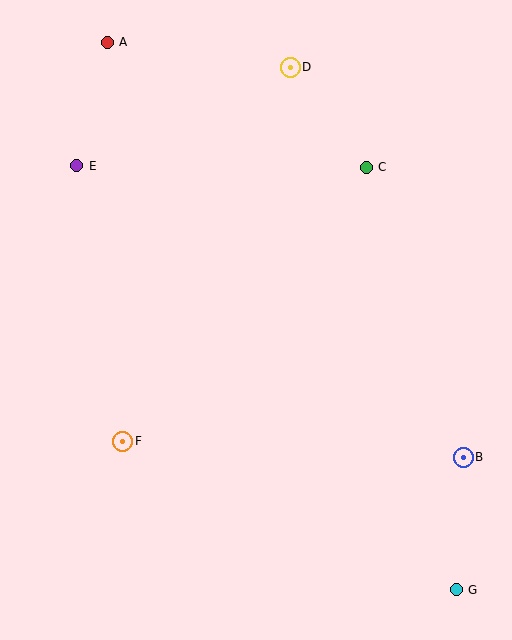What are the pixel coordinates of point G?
Point G is at (456, 590).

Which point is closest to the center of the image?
Point F at (123, 441) is closest to the center.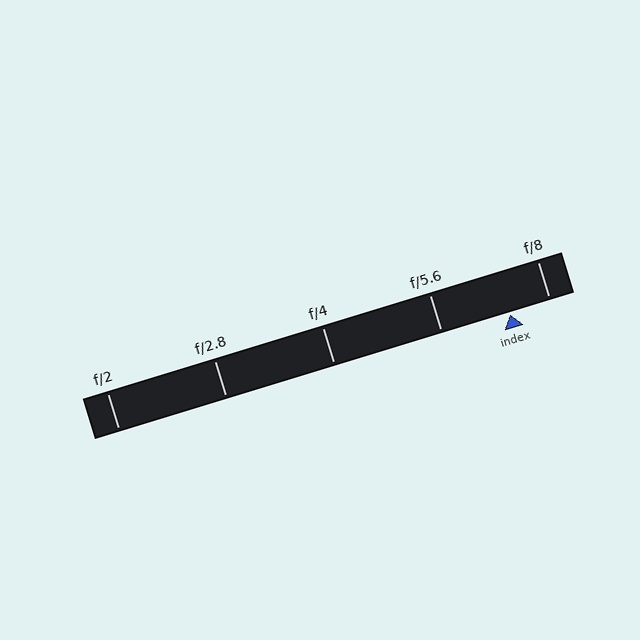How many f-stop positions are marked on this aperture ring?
There are 5 f-stop positions marked.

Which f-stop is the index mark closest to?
The index mark is closest to f/8.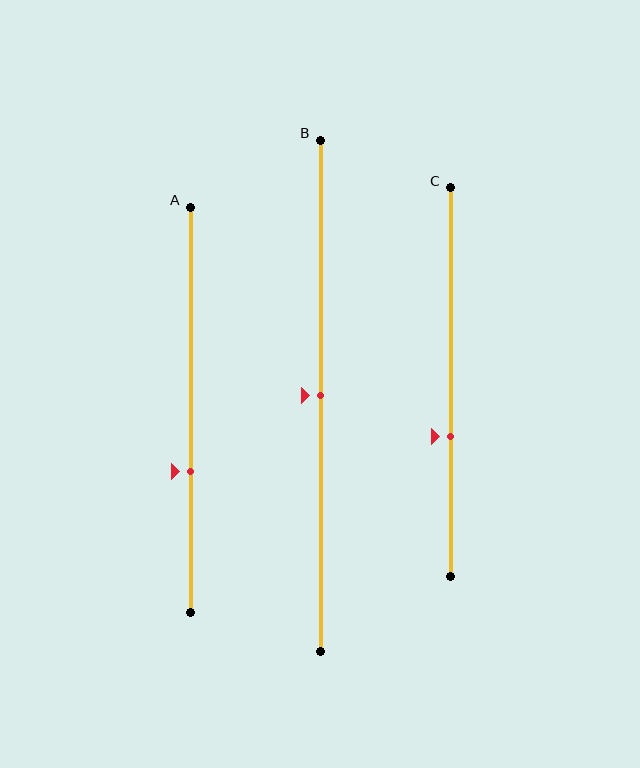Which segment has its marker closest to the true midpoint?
Segment B has its marker closest to the true midpoint.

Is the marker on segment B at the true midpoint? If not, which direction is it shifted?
Yes, the marker on segment B is at the true midpoint.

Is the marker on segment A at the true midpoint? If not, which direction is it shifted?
No, the marker on segment A is shifted downward by about 15% of the segment length.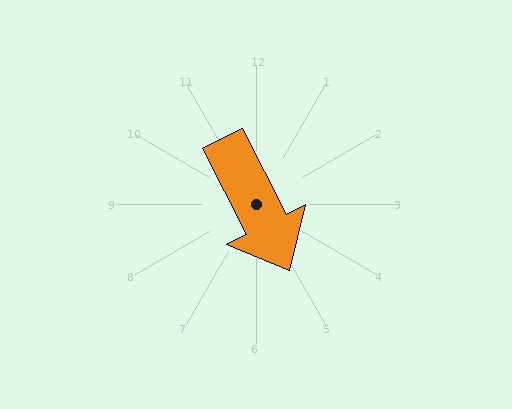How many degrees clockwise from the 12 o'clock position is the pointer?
Approximately 153 degrees.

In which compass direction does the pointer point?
Southeast.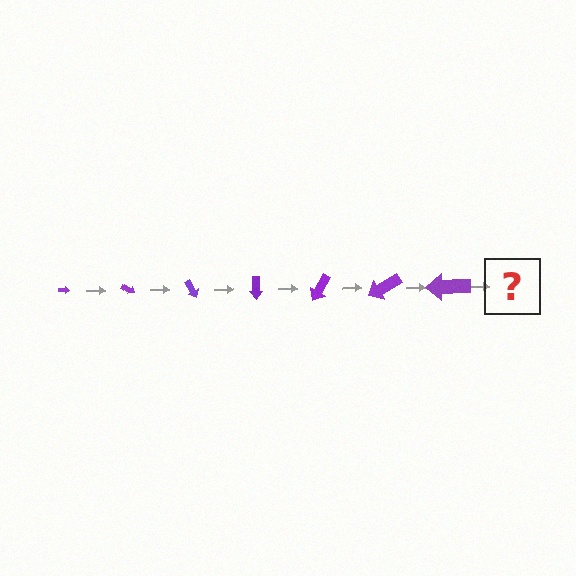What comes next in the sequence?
The next element should be an arrow, larger than the previous one and rotated 210 degrees from the start.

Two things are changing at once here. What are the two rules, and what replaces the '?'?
The two rules are that the arrow grows larger each step and it rotates 30 degrees each step. The '?' should be an arrow, larger than the previous one and rotated 210 degrees from the start.